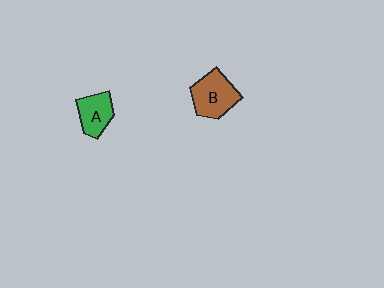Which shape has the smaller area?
Shape A (green).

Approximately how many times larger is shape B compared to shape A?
Approximately 1.4 times.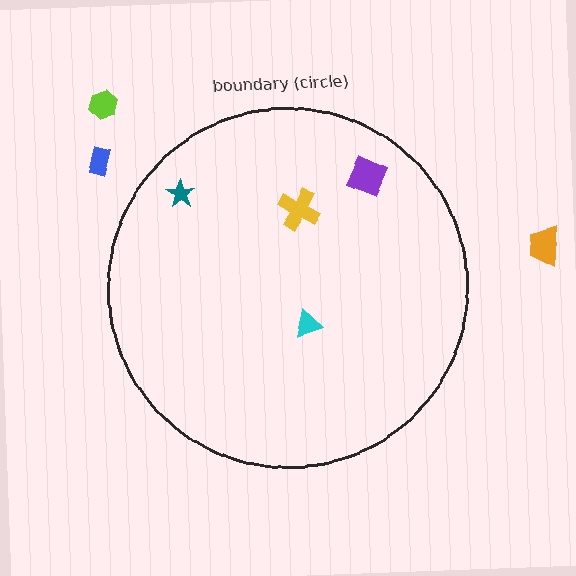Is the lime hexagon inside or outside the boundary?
Outside.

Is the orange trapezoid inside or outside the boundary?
Outside.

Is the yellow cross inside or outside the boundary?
Inside.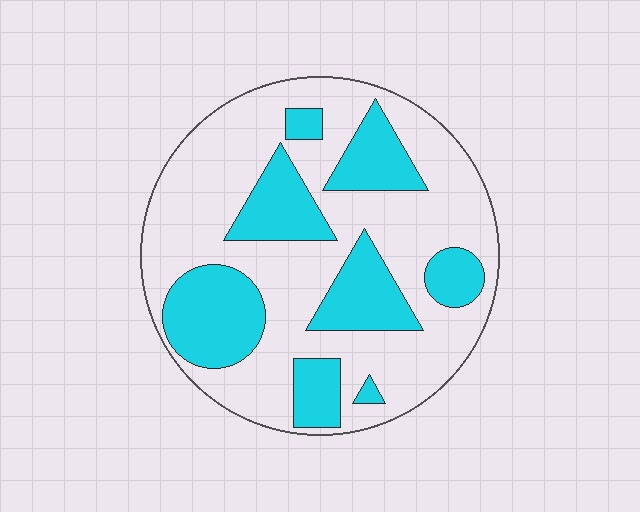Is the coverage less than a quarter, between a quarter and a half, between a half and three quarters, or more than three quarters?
Between a quarter and a half.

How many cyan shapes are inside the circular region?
8.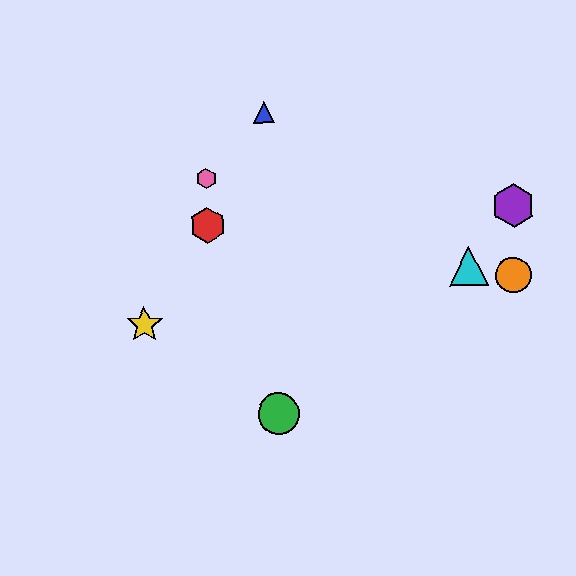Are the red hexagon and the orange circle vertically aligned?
No, the red hexagon is at x≈207 and the orange circle is at x≈513.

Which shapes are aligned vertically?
The red hexagon, the pink hexagon are aligned vertically.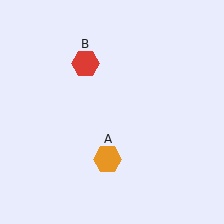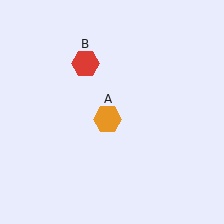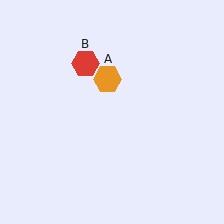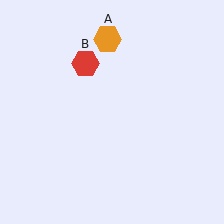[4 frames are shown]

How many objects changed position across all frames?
1 object changed position: orange hexagon (object A).